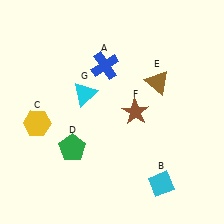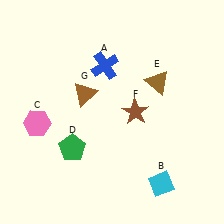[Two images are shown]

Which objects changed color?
C changed from yellow to pink. G changed from cyan to brown.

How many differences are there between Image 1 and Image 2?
There are 2 differences between the two images.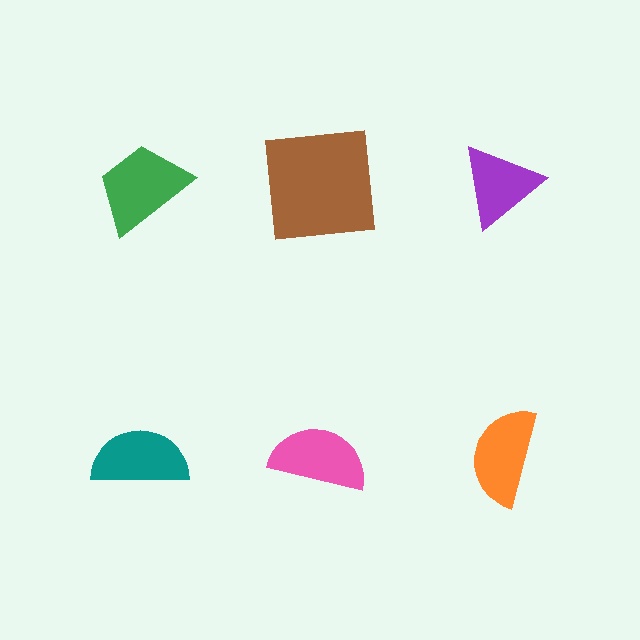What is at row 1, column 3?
A purple triangle.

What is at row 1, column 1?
A green trapezoid.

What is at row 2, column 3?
An orange semicircle.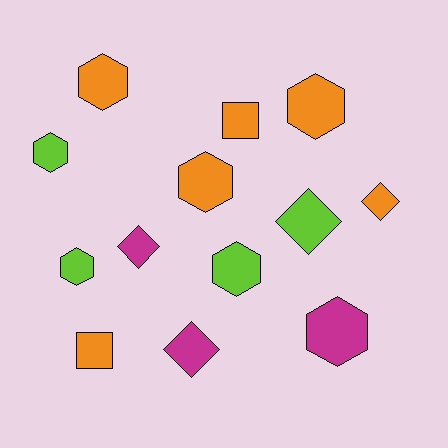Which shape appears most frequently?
Hexagon, with 7 objects.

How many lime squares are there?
There are no lime squares.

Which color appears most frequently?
Orange, with 6 objects.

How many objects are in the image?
There are 13 objects.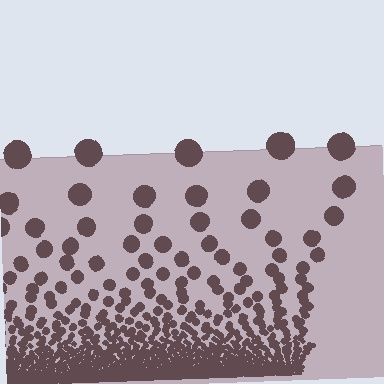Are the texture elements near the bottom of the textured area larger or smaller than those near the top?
Smaller. The gradient is inverted — elements near the bottom are smaller and denser.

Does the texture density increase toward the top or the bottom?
Density increases toward the bottom.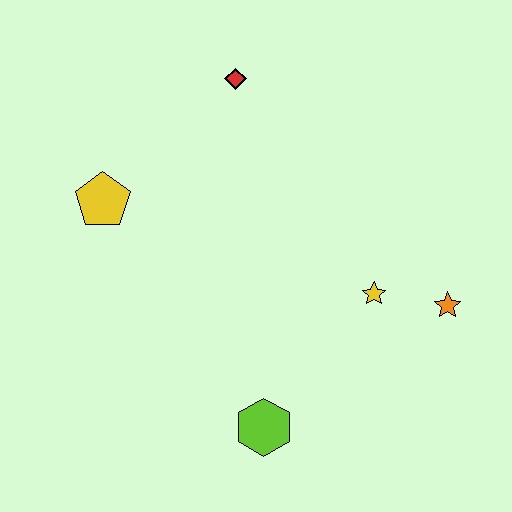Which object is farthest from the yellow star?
The yellow pentagon is farthest from the yellow star.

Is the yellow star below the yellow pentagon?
Yes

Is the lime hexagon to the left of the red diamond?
No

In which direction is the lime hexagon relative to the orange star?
The lime hexagon is to the left of the orange star.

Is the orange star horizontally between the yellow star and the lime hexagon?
No